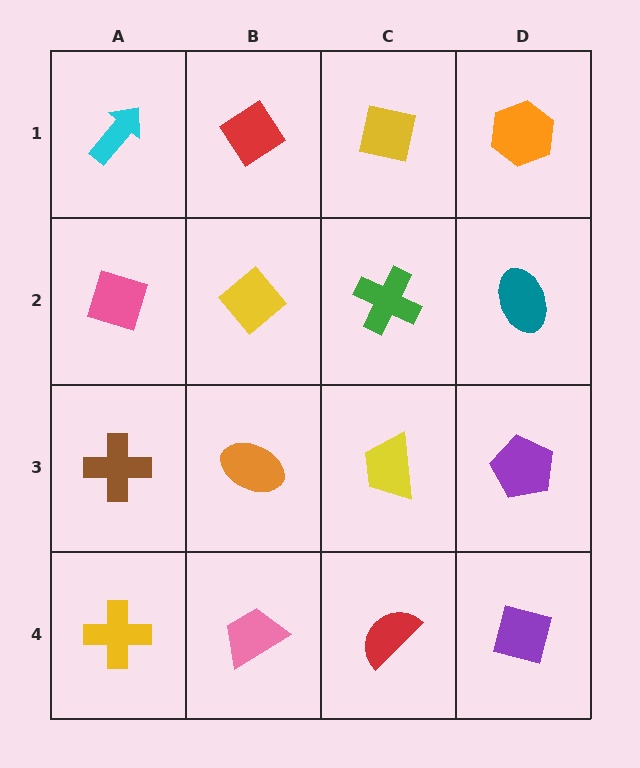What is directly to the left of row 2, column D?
A green cross.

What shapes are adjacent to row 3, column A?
A pink diamond (row 2, column A), a yellow cross (row 4, column A), an orange ellipse (row 3, column B).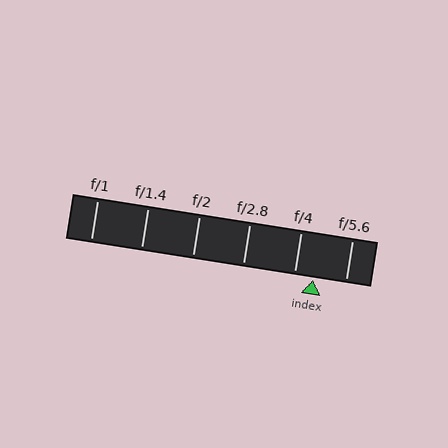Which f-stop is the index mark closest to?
The index mark is closest to f/4.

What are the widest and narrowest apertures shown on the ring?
The widest aperture shown is f/1 and the narrowest is f/5.6.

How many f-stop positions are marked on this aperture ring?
There are 6 f-stop positions marked.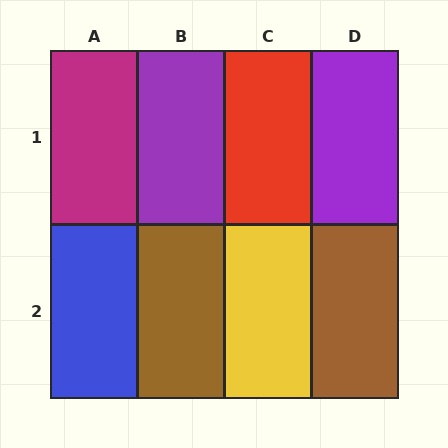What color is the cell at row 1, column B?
Purple.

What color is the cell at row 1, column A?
Magenta.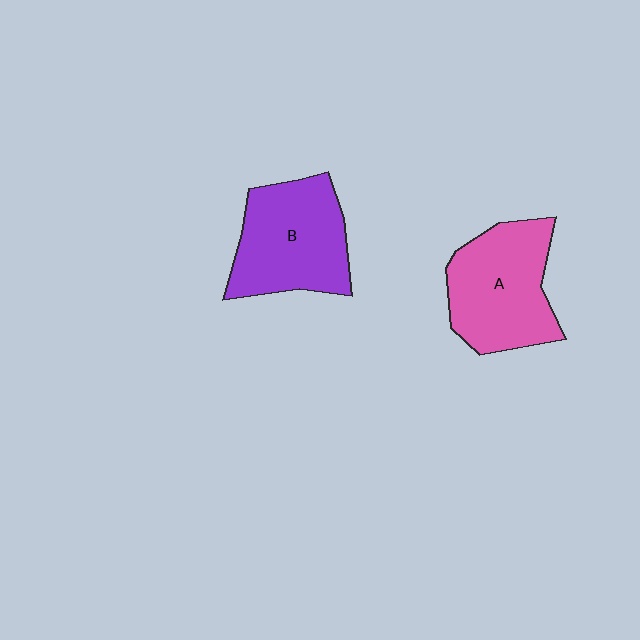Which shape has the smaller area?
Shape B (purple).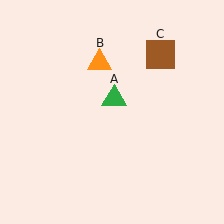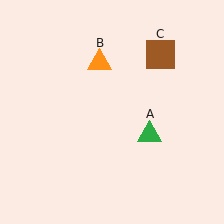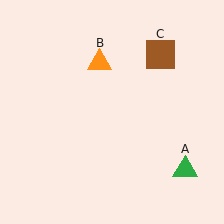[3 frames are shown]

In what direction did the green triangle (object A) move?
The green triangle (object A) moved down and to the right.